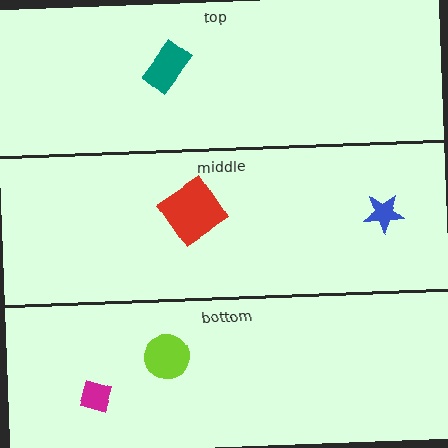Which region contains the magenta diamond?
The bottom region.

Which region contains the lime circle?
The bottom region.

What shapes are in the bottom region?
The magenta diamond, the lime circle.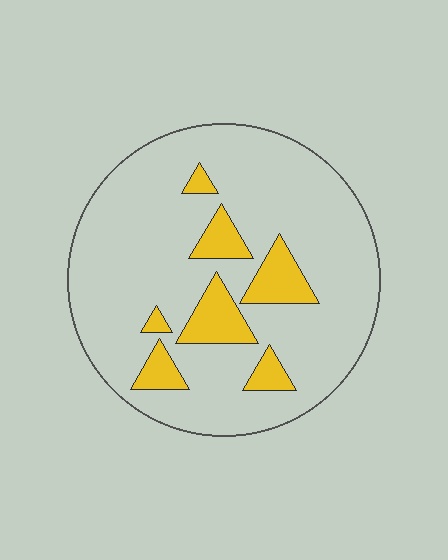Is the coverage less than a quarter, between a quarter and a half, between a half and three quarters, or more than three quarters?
Less than a quarter.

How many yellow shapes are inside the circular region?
7.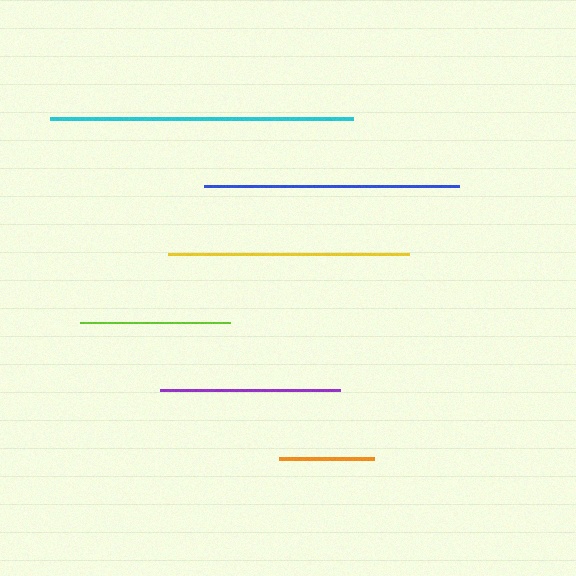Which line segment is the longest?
The cyan line is the longest at approximately 303 pixels.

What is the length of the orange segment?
The orange segment is approximately 95 pixels long.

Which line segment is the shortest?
The orange line is the shortest at approximately 95 pixels.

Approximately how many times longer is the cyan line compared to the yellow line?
The cyan line is approximately 1.3 times the length of the yellow line.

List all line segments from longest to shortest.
From longest to shortest: cyan, blue, yellow, purple, lime, orange.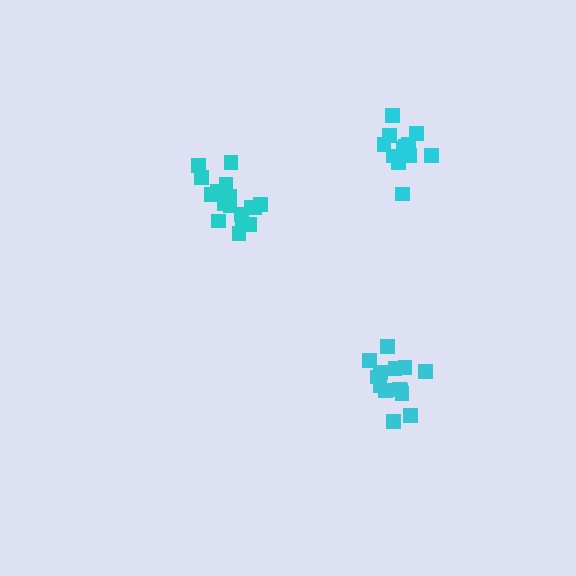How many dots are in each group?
Group 1: 14 dots, Group 2: 17 dots, Group 3: 12 dots (43 total).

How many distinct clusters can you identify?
There are 3 distinct clusters.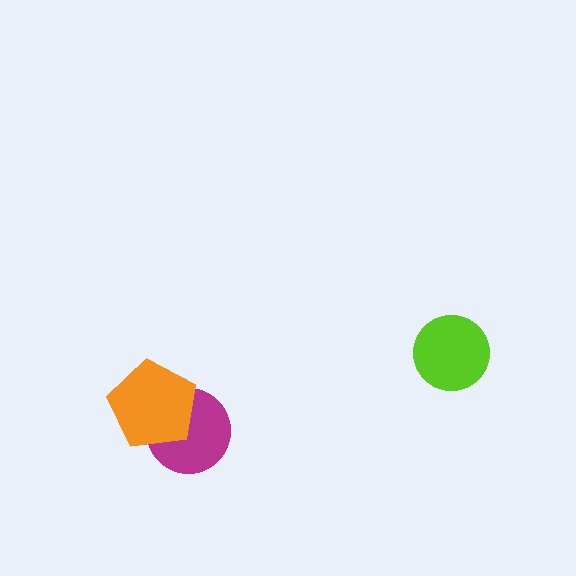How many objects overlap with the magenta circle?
1 object overlaps with the magenta circle.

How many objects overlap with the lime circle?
0 objects overlap with the lime circle.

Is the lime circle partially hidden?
No, no other shape covers it.